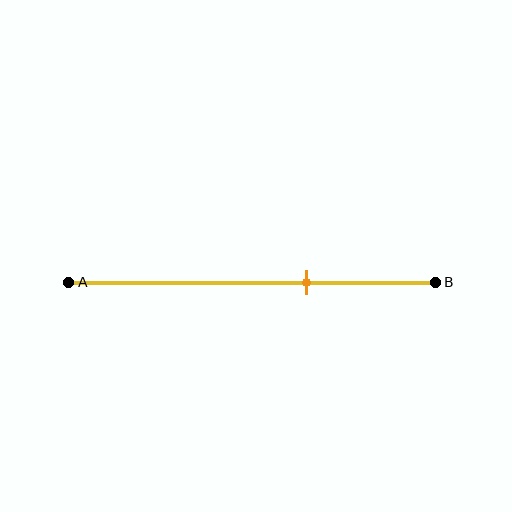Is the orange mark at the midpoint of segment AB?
No, the mark is at about 65% from A, not at the 50% midpoint.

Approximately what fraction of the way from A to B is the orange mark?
The orange mark is approximately 65% of the way from A to B.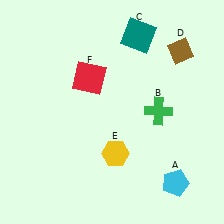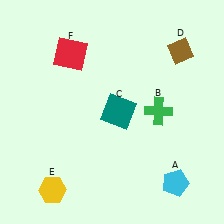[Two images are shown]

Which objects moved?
The objects that moved are: the teal square (C), the yellow hexagon (E), the red square (F).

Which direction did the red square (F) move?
The red square (F) moved up.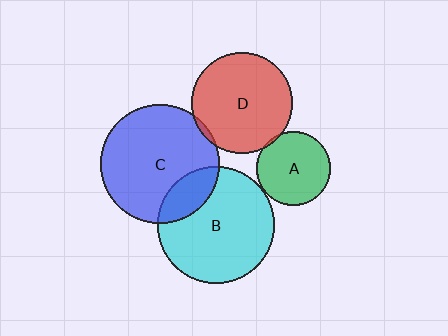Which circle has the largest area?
Circle C (blue).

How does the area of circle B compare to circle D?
Approximately 1.4 times.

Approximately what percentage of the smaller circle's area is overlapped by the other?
Approximately 5%.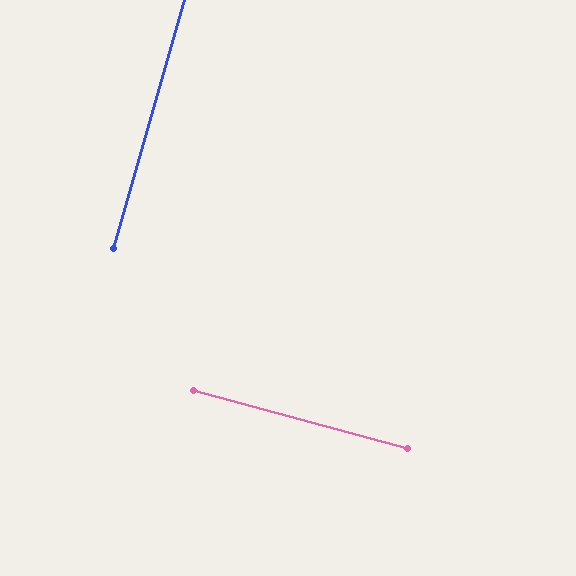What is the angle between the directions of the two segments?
Approximately 89 degrees.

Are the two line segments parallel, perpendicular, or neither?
Perpendicular — they meet at approximately 89°.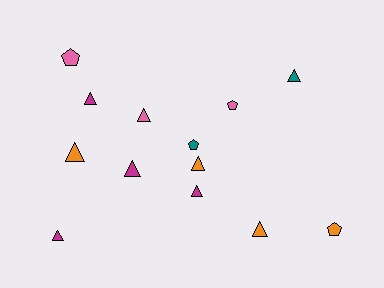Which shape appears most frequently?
Triangle, with 9 objects.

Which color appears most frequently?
Magenta, with 4 objects.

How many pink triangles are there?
There is 1 pink triangle.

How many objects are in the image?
There are 13 objects.